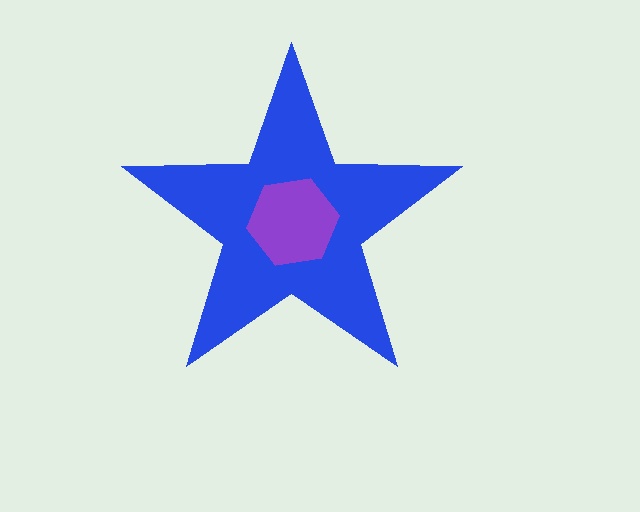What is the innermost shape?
The purple hexagon.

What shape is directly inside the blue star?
The purple hexagon.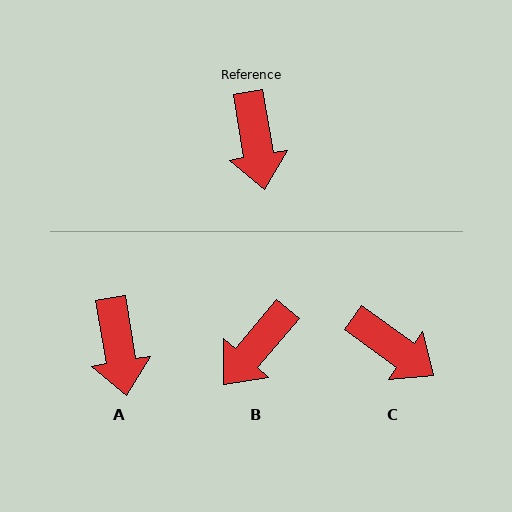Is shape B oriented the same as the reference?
No, it is off by about 50 degrees.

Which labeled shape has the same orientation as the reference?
A.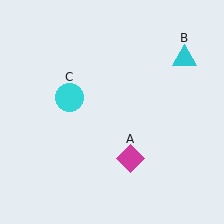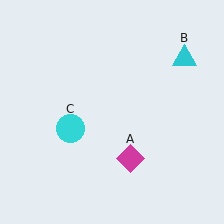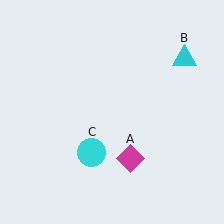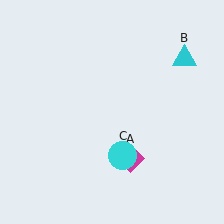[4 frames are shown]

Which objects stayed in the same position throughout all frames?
Magenta diamond (object A) and cyan triangle (object B) remained stationary.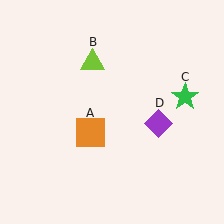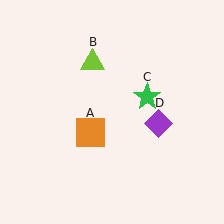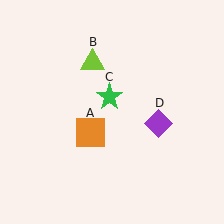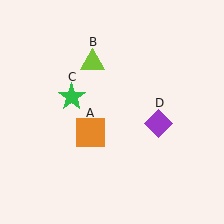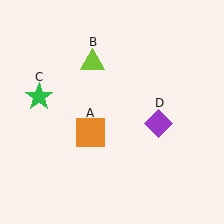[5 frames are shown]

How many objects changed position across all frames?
1 object changed position: green star (object C).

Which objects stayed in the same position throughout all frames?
Orange square (object A) and lime triangle (object B) and purple diamond (object D) remained stationary.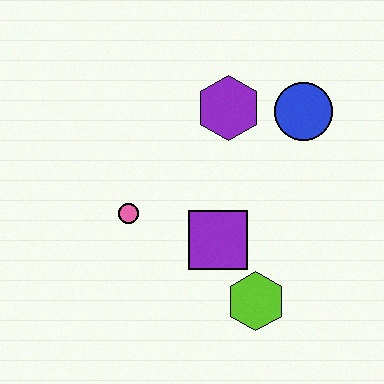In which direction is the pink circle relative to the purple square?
The pink circle is to the left of the purple square.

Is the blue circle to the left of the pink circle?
No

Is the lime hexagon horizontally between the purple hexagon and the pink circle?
No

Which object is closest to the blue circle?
The purple hexagon is closest to the blue circle.